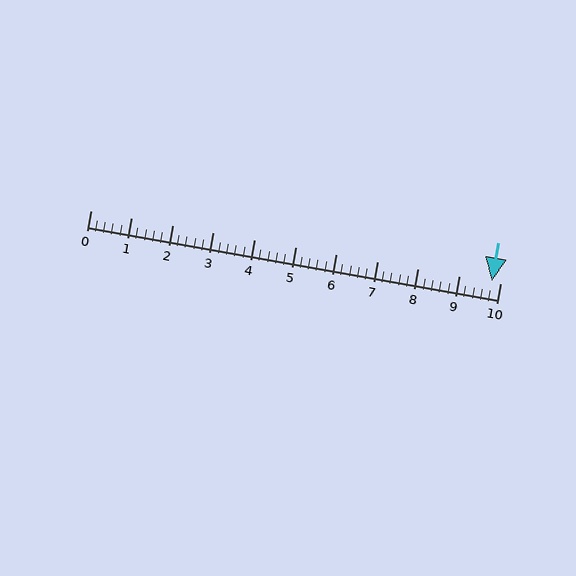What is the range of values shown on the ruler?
The ruler shows values from 0 to 10.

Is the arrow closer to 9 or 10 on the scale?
The arrow is closer to 10.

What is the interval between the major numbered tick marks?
The major tick marks are spaced 1 units apart.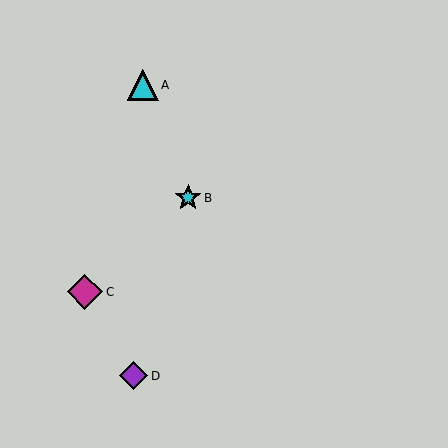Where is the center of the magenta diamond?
The center of the magenta diamond is at (85, 292).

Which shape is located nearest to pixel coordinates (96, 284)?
The magenta diamond (labeled C) at (85, 292) is nearest to that location.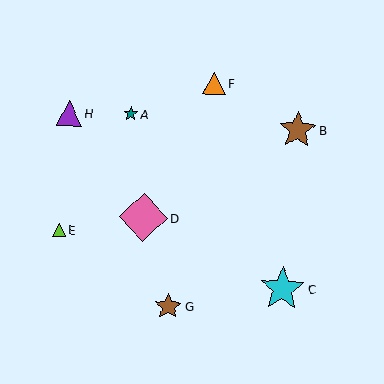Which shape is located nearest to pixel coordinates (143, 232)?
The pink diamond (labeled D) at (143, 218) is nearest to that location.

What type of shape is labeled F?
Shape F is an orange triangle.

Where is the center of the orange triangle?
The center of the orange triangle is at (214, 83).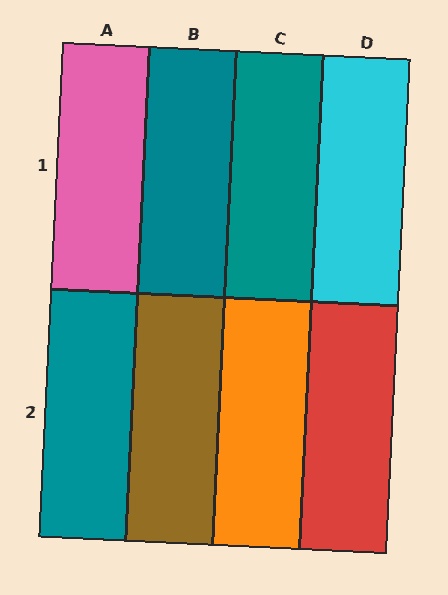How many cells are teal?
3 cells are teal.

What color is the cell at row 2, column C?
Orange.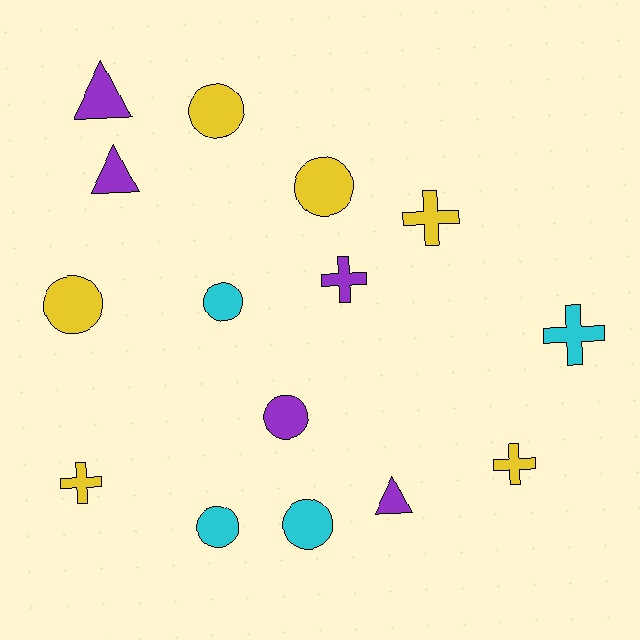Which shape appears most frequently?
Circle, with 7 objects.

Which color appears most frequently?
Yellow, with 6 objects.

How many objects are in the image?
There are 15 objects.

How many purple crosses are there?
There is 1 purple cross.